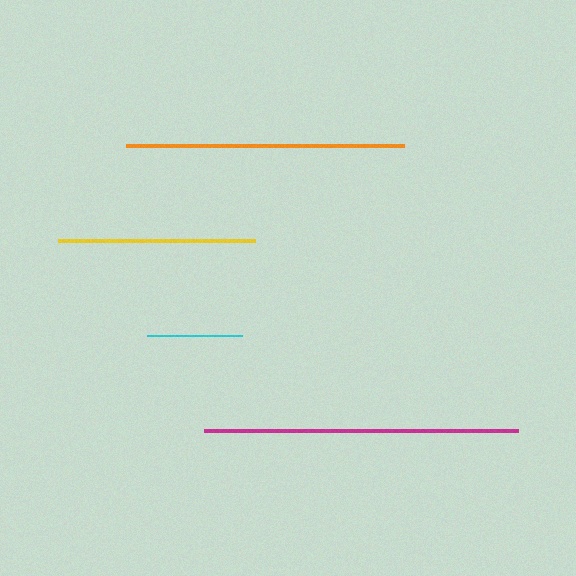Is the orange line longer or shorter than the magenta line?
The magenta line is longer than the orange line.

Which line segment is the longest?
The magenta line is the longest at approximately 314 pixels.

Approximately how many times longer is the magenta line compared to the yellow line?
The magenta line is approximately 1.6 times the length of the yellow line.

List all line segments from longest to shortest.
From longest to shortest: magenta, orange, yellow, cyan.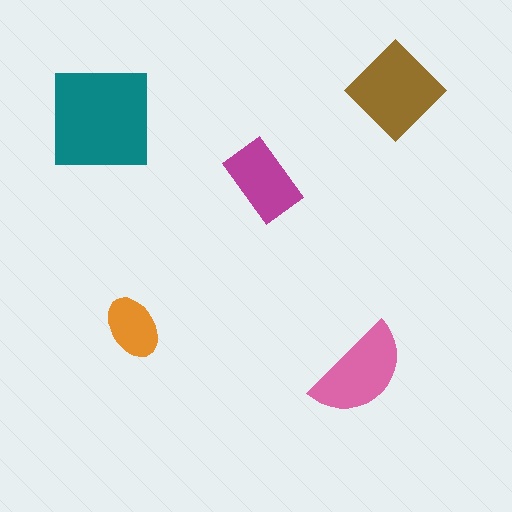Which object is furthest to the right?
The brown diamond is rightmost.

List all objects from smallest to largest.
The orange ellipse, the magenta rectangle, the pink semicircle, the brown diamond, the teal square.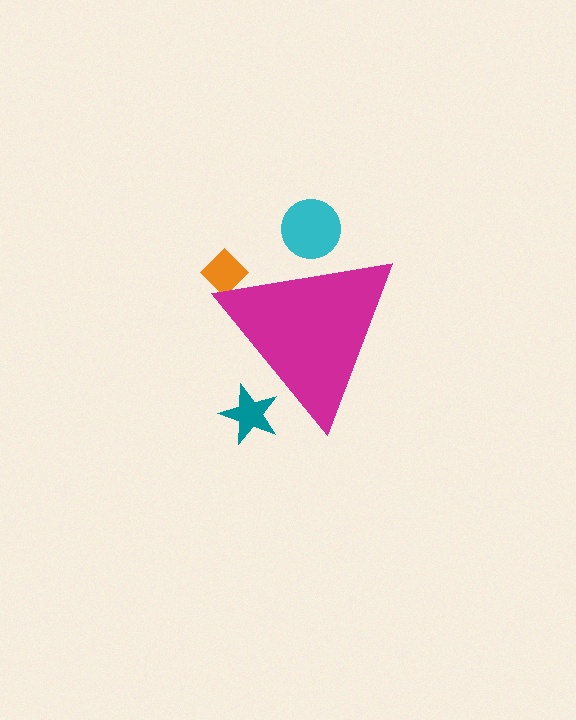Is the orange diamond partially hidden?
Yes, the orange diamond is partially hidden behind the magenta triangle.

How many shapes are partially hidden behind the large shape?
3 shapes are partially hidden.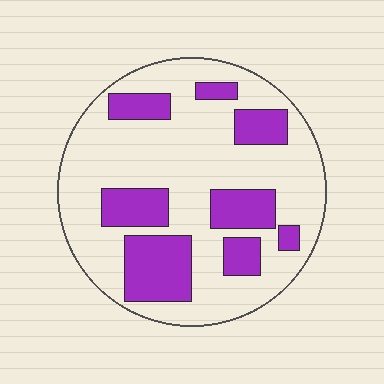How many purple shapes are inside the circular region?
8.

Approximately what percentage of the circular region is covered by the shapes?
Approximately 30%.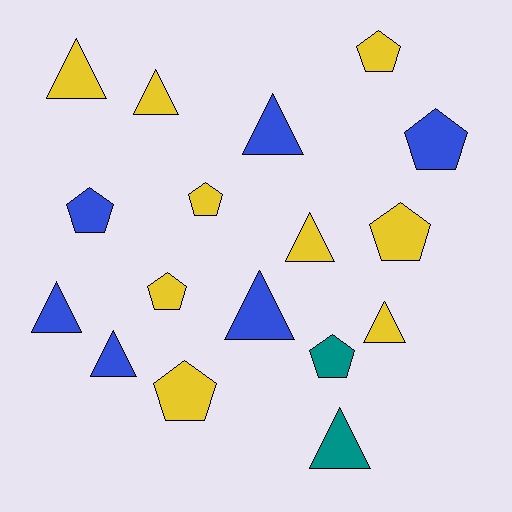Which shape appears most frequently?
Triangle, with 9 objects.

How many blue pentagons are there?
There are 2 blue pentagons.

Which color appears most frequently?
Yellow, with 9 objects.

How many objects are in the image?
There are 17 objects.